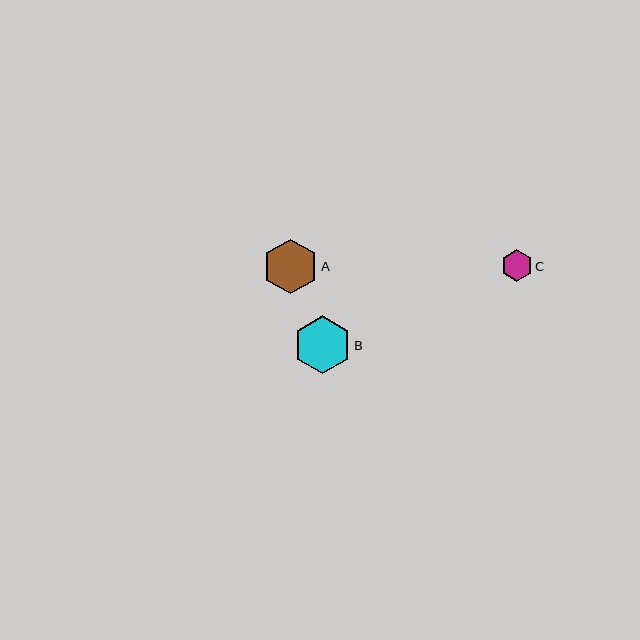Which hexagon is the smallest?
Hexagon C is the smallest with a size of approximately 31 pixels.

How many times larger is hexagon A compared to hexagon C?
Hexagon A is approximately 1.7 times the size of hexagon C.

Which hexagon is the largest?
Hexagon B is the largest with a size of approximately 58 pixels.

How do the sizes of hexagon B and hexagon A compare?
Hexagon B and hexagon A are approximately the same size.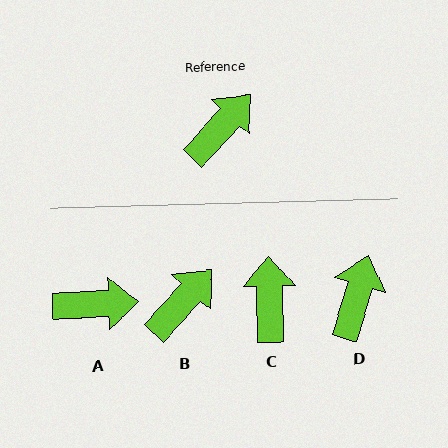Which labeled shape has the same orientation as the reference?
B.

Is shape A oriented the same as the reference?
No, it is off by about 46 degrees.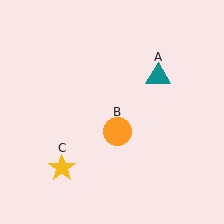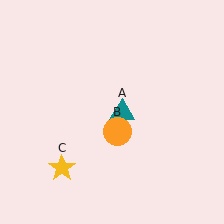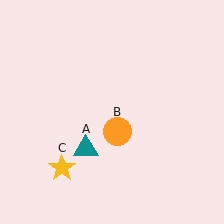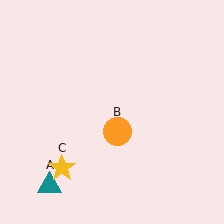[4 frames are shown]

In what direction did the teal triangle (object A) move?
The teal triangle (object A) moved down and to the left.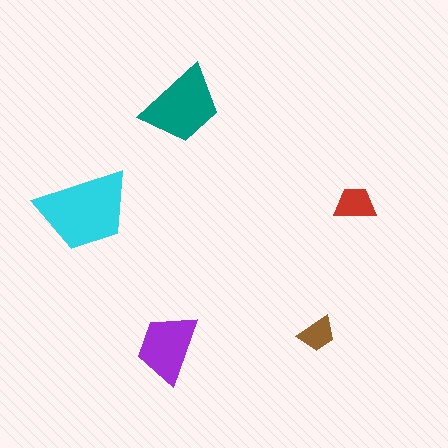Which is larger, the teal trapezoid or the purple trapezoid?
The teal one.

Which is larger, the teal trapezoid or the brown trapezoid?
The teal one.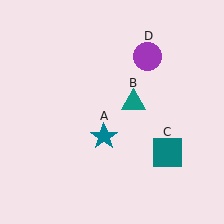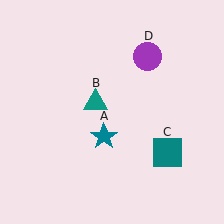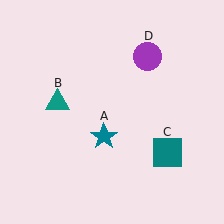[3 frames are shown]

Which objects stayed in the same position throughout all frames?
Teal star (object A) and teal square (object C) and purple circle (object D) remained stationary.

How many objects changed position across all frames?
1 object changed position: teal triangle (object B).